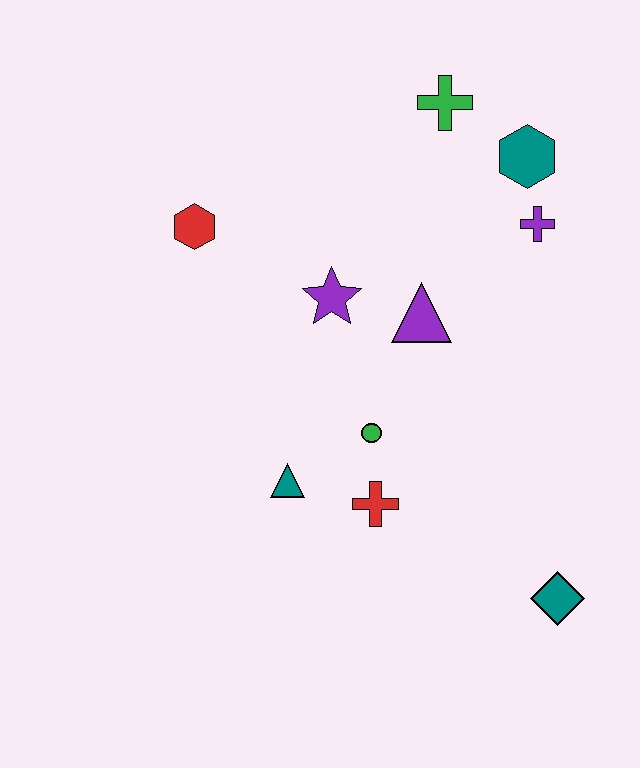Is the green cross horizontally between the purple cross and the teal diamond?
No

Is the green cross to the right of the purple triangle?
Yes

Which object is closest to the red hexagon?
The purple star is closest to the red hexagon.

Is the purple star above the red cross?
Yes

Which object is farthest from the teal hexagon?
The teal diamond is farthest from the teal hexagon.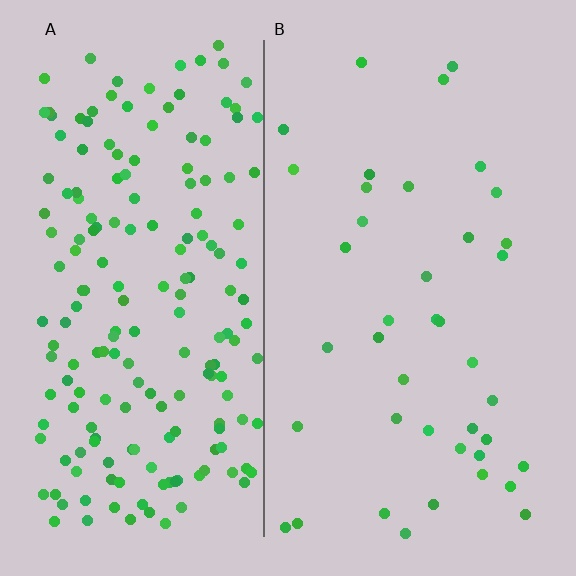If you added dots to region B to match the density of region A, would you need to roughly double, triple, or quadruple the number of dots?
Approximately quadruple.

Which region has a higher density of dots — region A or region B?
A (the left).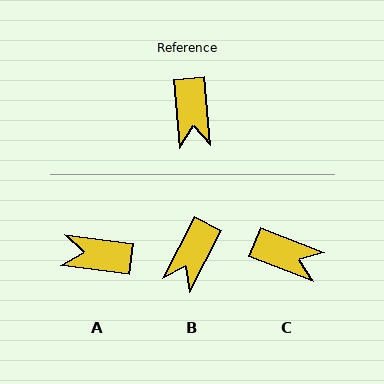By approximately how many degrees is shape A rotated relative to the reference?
Approximately 103 degrees clockwise.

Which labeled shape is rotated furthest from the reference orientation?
A, about 103 degrees away.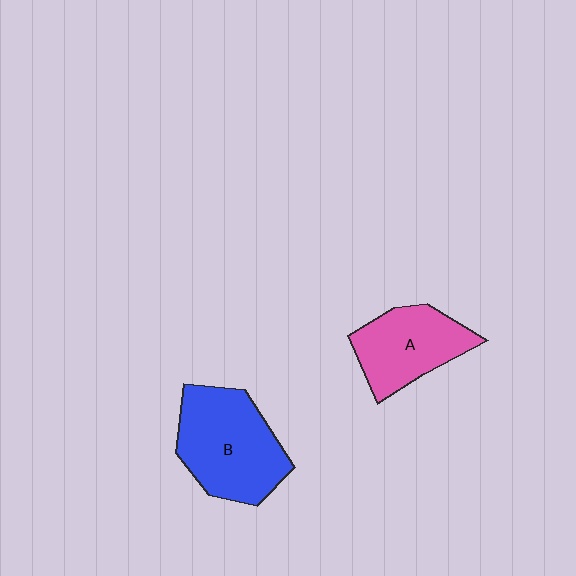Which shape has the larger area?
Shape B (blue).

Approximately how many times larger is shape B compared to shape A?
Approximately 1.3 times.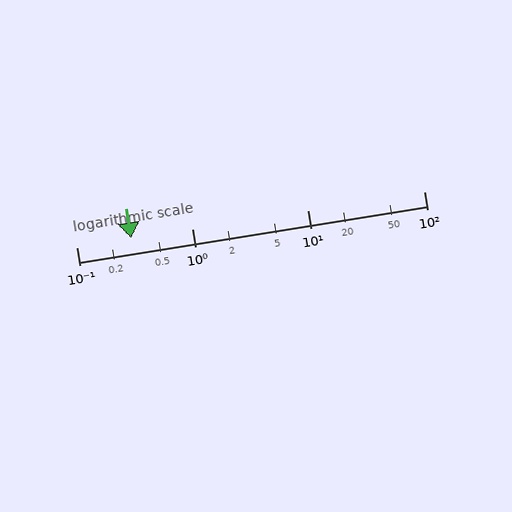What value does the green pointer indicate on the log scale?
The pointer indicates approximately 0.3.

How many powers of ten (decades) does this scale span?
The scale spans 3 decades, from 0.1 to 100.